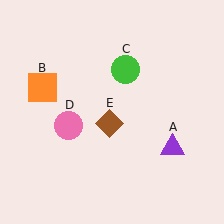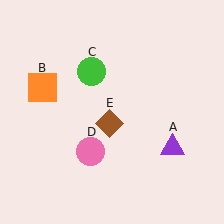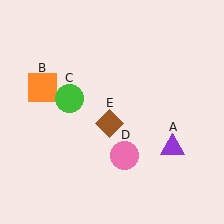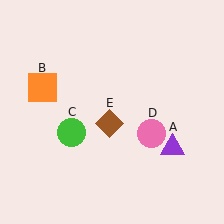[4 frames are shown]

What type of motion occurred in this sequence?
The green circle (object C), pink circle (object D) rotated counterclockwise around the center of the scene.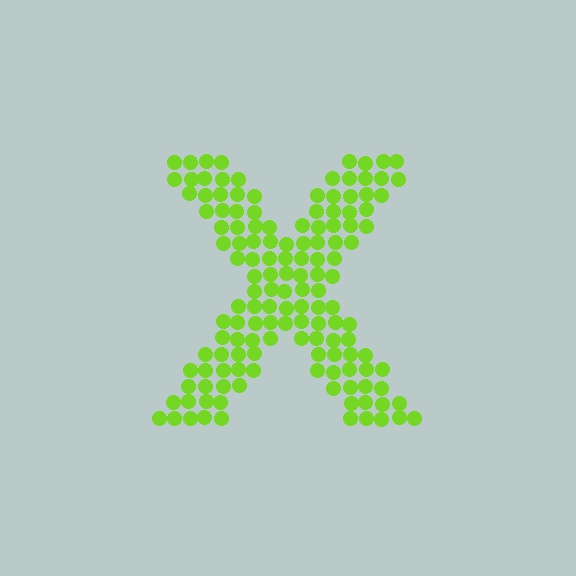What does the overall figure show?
The overall figure shows the letter X.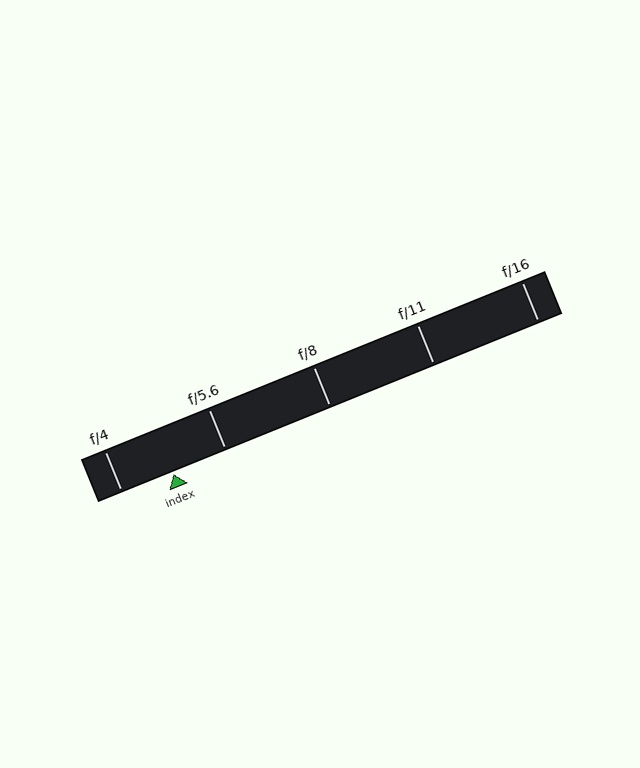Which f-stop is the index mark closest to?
The index mark is closest to f/4.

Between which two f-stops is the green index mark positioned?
The index mark is between f/4 and f/5.6.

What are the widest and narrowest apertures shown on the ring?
The widest aperture shown is f/4 and the narrowest is f/16.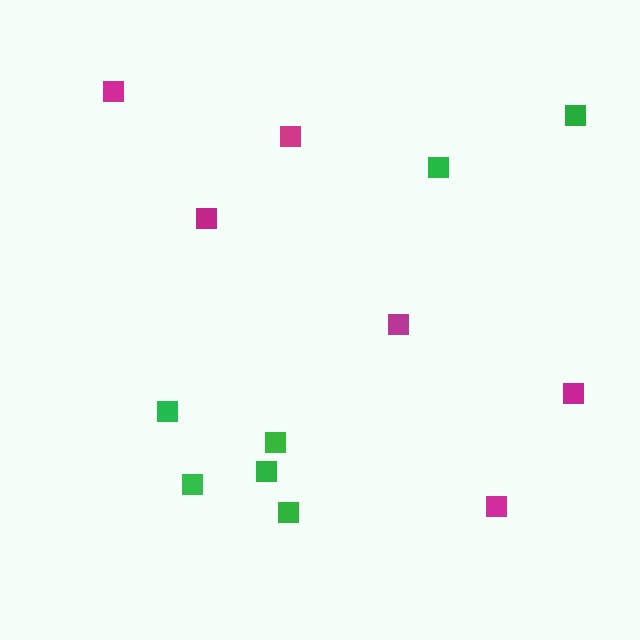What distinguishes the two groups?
There are 2 groups: one group of magenta squares (6) and one group of green squares (7).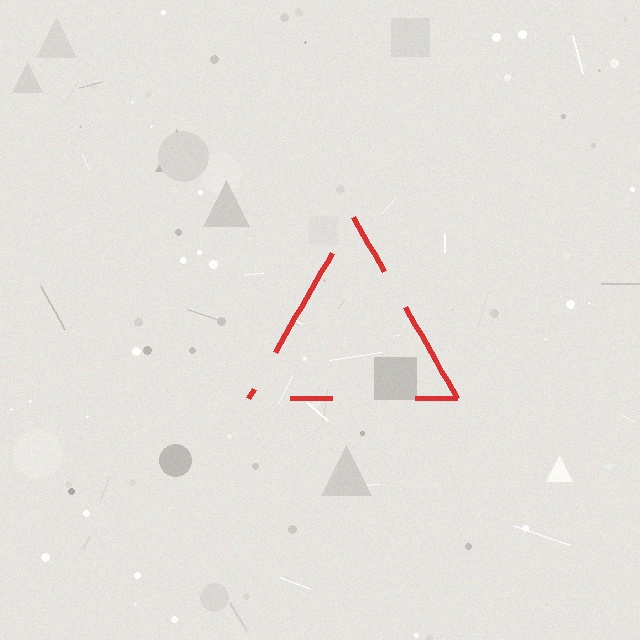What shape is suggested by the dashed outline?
The dashed outline suggests a triangle.